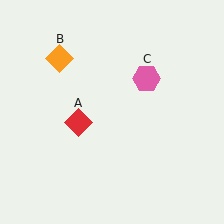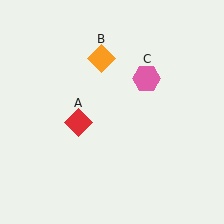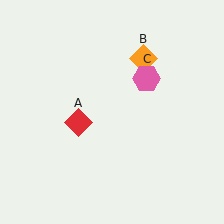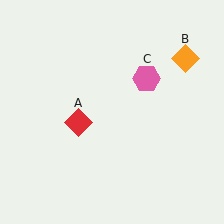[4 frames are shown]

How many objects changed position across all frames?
1 object changed position: orange diamond (object B).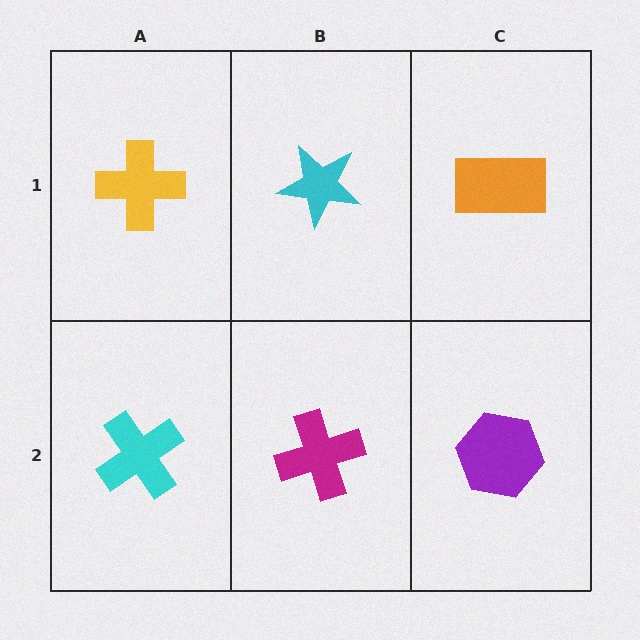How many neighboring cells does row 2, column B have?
3.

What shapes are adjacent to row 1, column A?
A cyan cross (row 2, column A), a cyan star (row 1, column B).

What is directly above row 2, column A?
A yellow cross.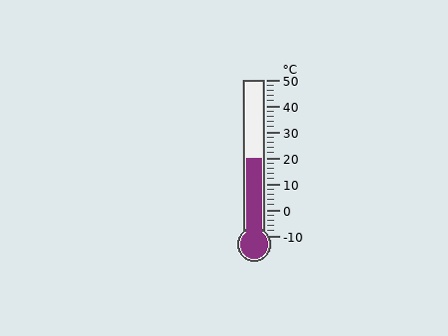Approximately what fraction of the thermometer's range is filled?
The thermometer is filled to approximately 50% of its range.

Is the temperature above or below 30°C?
The temperature is below 30°C.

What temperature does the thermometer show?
The thermometer shows approximately 20°C.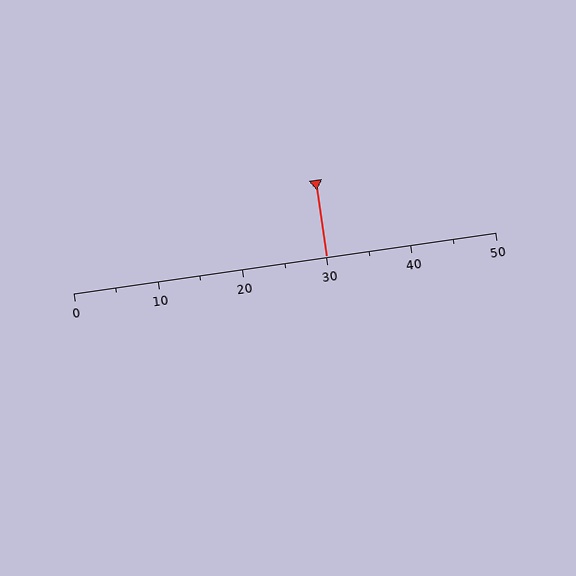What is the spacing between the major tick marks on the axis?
The major ticks are spaced 10 apart.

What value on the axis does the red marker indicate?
The marker indicates approximately 30.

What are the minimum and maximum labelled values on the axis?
The axis runs from 0 to 50.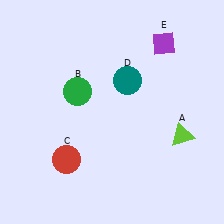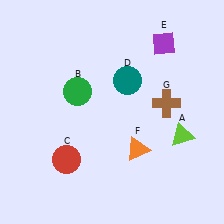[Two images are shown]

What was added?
An orange triangle (F), a brown cross (G) were added in Image 2.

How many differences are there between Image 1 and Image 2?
There are 2 differences between the two images.